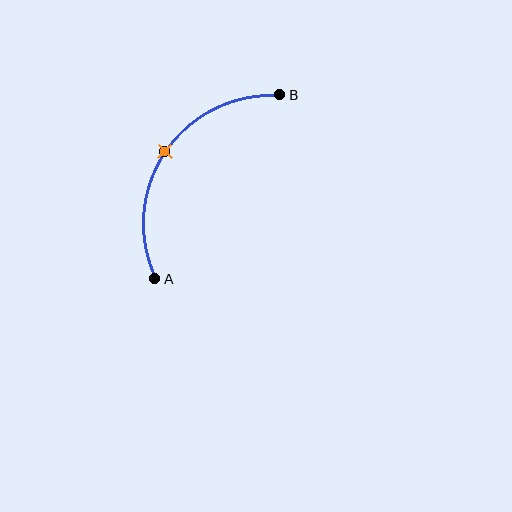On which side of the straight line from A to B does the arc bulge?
The arc bulges above and to the left of the straight line connecting A and B.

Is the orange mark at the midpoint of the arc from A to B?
Yes. The orange mark lies on the arc at equal arc-length from both A and B — it is the arc midpoint.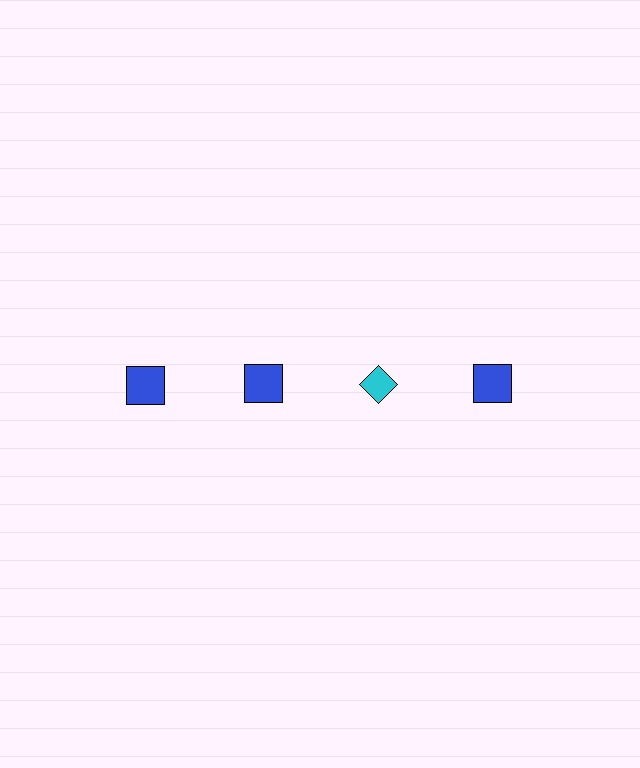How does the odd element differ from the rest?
It differs in both color (cyan instead of blue) and shape (diamond instead of square).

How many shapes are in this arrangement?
There are 4 shapes arranged in a grid pattern.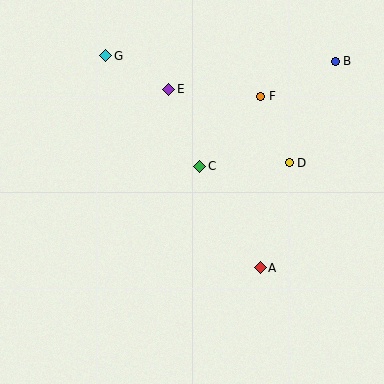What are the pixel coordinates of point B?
Point B is at (335, 61).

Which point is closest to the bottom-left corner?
Point A is closest to the bottom-left corner.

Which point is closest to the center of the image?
Point C at (200, 166) is closest to the center.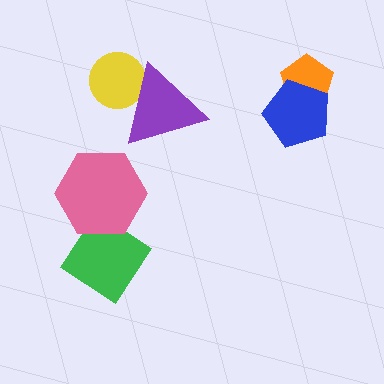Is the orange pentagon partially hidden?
Yes, it is partially covered by another shape.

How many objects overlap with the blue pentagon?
1 object overlaps with the blue pentagon.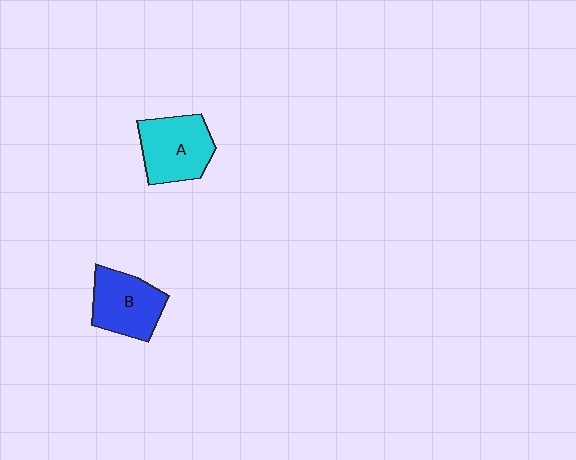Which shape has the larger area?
Shape A (cyan).